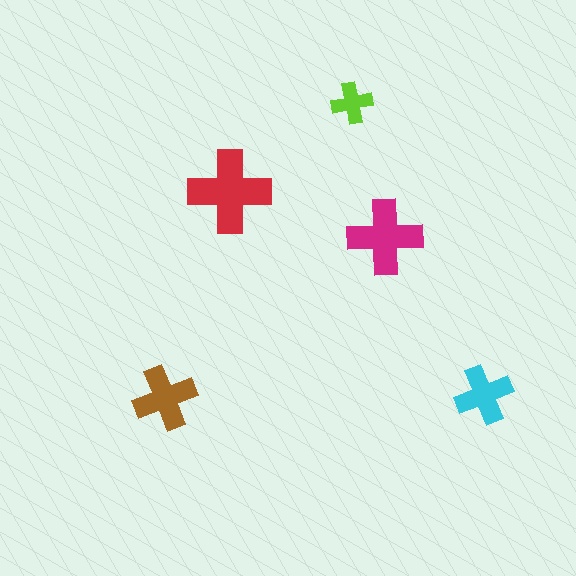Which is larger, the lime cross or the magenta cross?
The magenta one.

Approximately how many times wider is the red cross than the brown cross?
About 1.5 times wider.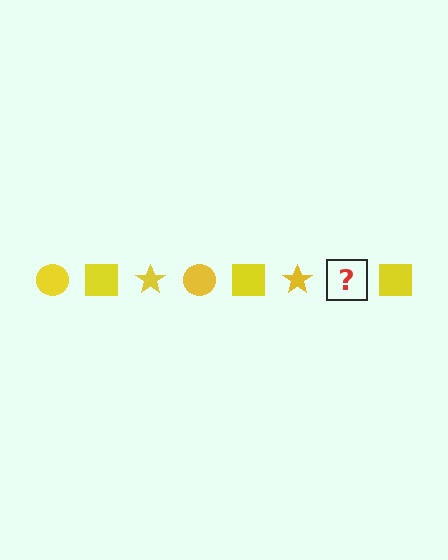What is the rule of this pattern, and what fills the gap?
The rule is that the pattern cycles through circle, square, star shapes in yellow. The gap should be filled with a yellow circle.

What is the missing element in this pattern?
The missing element is a yellow circle.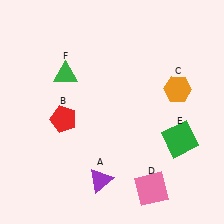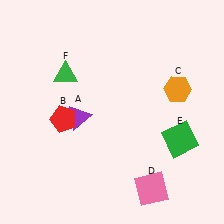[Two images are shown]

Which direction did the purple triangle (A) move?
The purple triangle (A) moved up.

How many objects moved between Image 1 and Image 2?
1 object moved between the two images.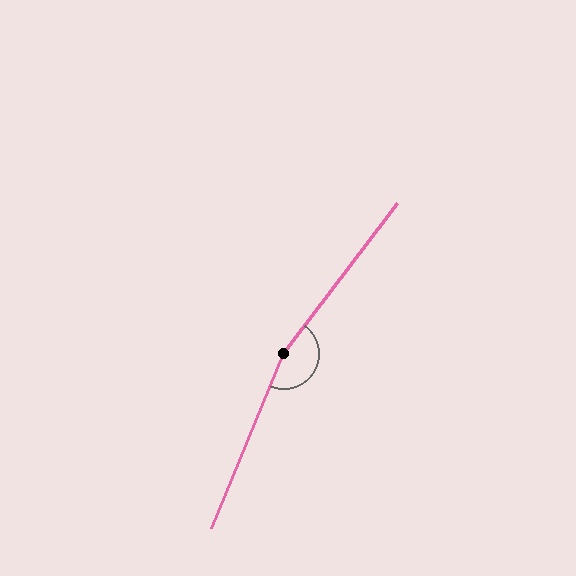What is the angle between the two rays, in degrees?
Approximately 165 degrees.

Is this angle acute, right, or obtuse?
It is obtuse.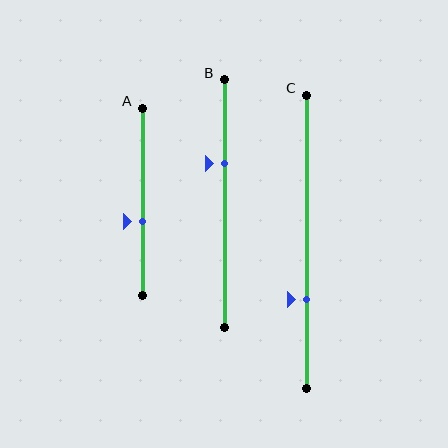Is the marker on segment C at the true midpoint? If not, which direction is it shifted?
No, the marker on segment C is shifted downward by about 20% of the segment length.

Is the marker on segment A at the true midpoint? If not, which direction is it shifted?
No, the marker on segment A is shifted downward by about 10% of the segment length.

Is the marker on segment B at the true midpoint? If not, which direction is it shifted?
No, the marker on segment B is shifted upward by about 16% of the segment length.